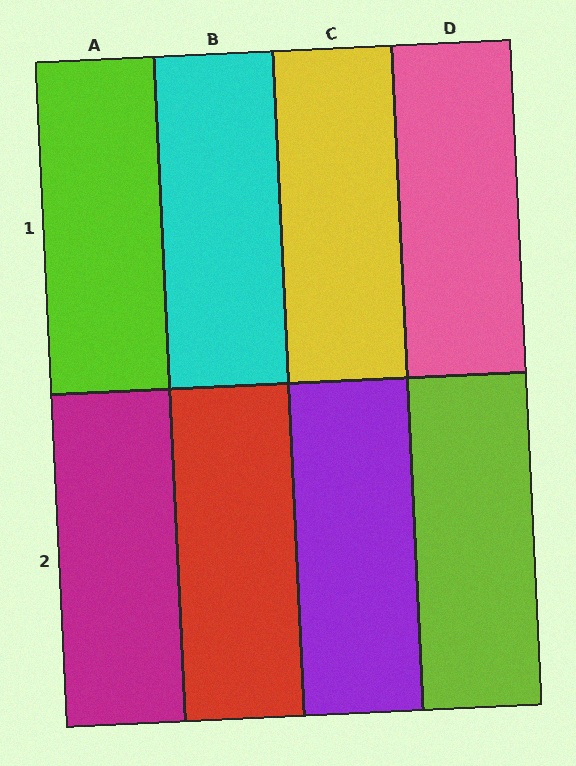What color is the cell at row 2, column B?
Red.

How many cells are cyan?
1 cell is cyan.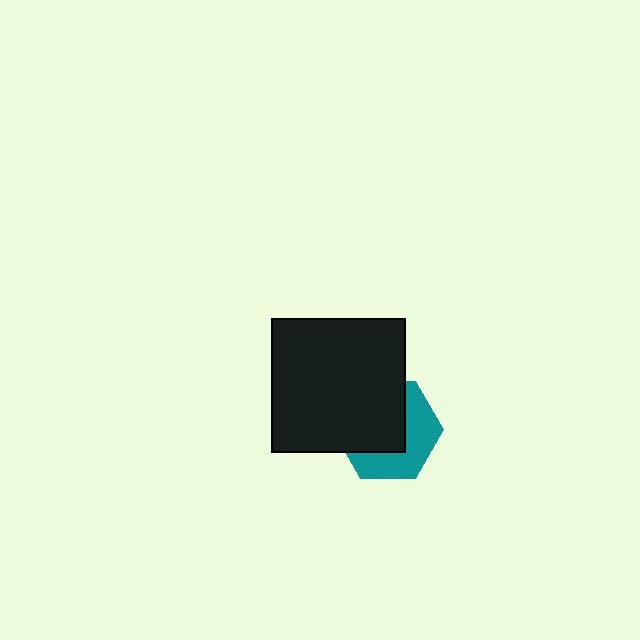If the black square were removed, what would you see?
You would see the complete teal hexagon.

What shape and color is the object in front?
The object in front is a black square.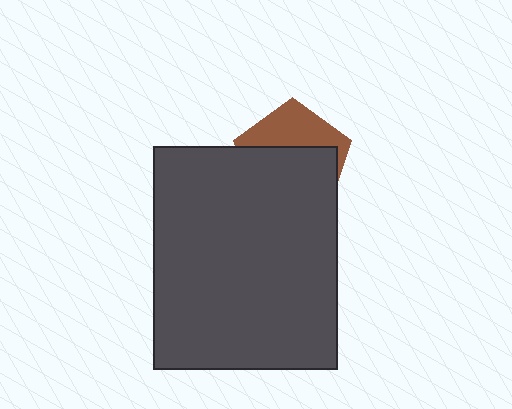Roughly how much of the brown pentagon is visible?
A small part of it is visible (roughly 37%).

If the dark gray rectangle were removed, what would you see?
You would see the complete brown pentagon.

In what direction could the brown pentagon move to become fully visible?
The brown pentagon could move up. That would shift it out from behind the dark gray rectangle entirely.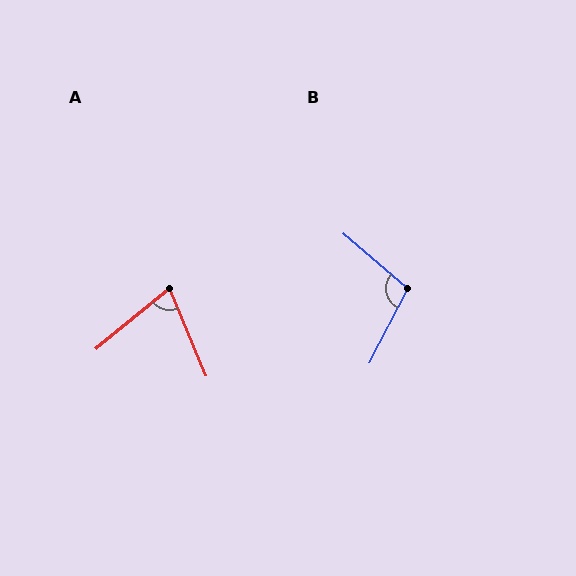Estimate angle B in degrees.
Approximately 104 degrees.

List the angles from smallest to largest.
A (73°), B (104°).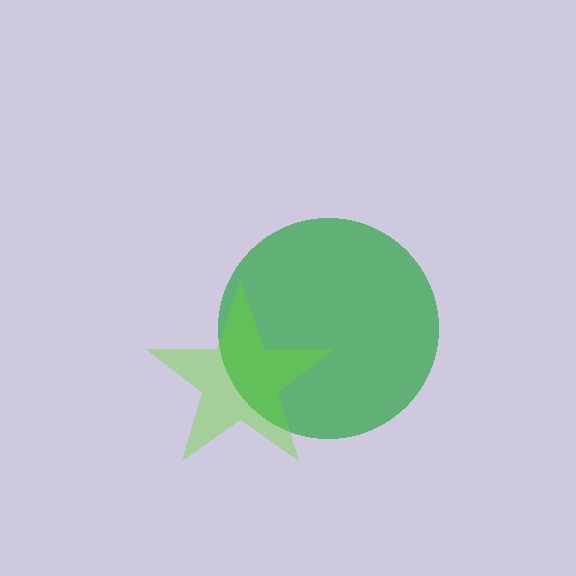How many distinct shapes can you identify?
There are 2 distinct shapes: a green circle, a lime star.